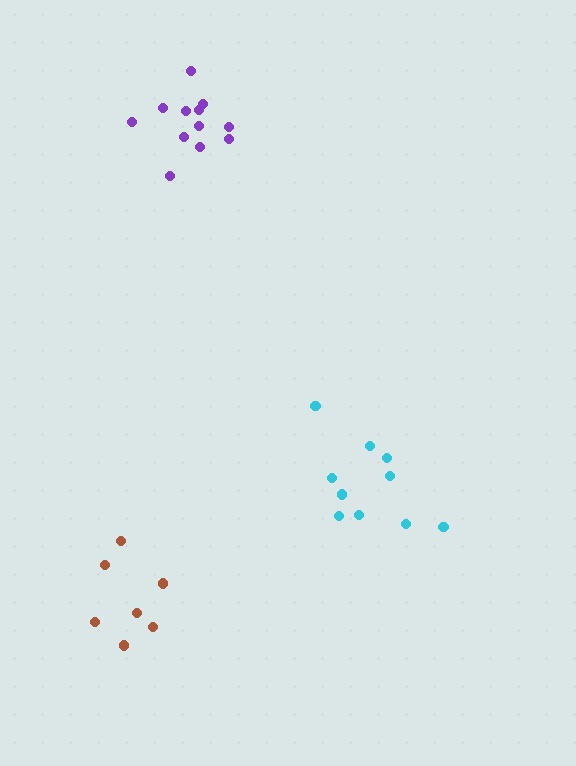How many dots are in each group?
Group 1: 12 dots, Group 2: 7 dots, Group 3: 10 dots (29 total).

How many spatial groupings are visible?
There are 3 spatial groupings.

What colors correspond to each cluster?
The clusters are colored: purple, brown, cyan.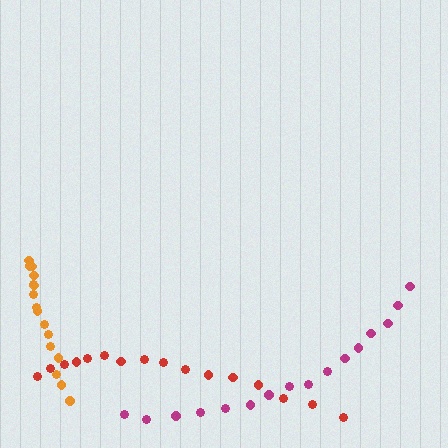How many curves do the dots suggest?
There are 3 distinct paths.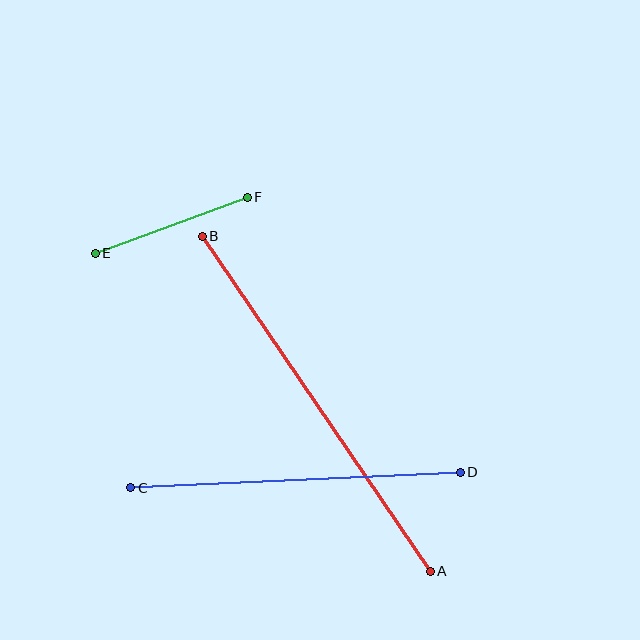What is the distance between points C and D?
The distance is approximately 330 pixels.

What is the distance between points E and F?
The distance is approximately 162 pixels.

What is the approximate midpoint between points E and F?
The midpoint is at approximately (171, 225) pixels.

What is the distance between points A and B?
The distance is approximately 405 pixels.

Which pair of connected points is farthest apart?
Points A and B are farthest apart.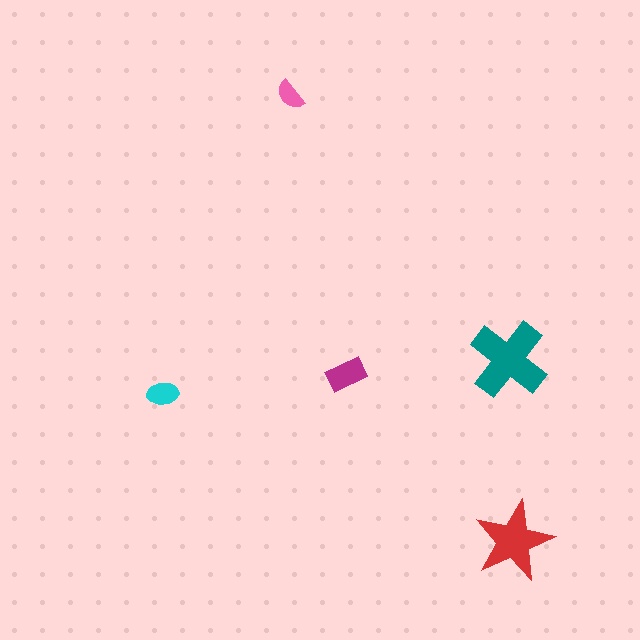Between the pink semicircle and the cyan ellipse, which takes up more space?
The cyan ellipse.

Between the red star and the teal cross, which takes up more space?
The teal cross.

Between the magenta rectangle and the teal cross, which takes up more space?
The teal cross.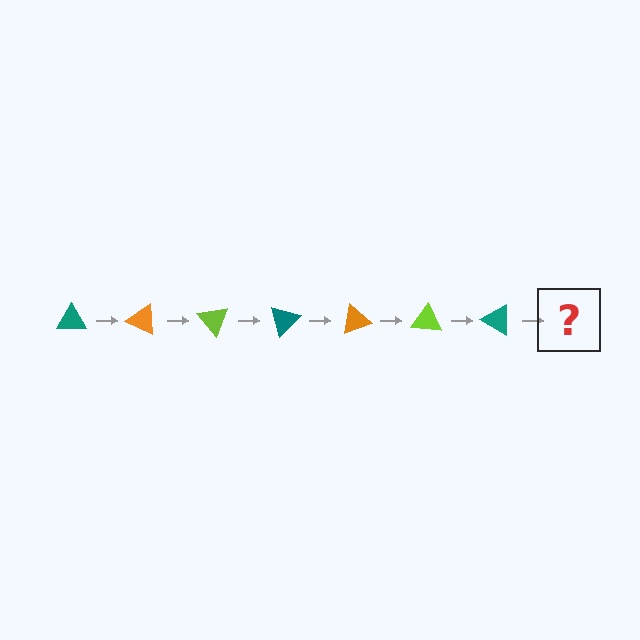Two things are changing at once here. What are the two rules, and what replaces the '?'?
The two rules are that it rotates 25 degrees each step and the color cycles through teal, orange, and lime. The '?' should be an orange triangle, rotated 175 degrees from the start.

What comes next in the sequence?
The next element should be an orange triangle, rotated 175 degrees from the start.